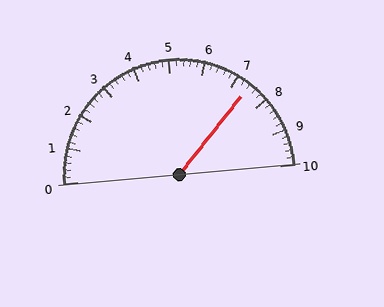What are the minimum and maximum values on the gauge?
The gauge ranges from 0 to 10.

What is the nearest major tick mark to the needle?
The nearest major tick mark is 7.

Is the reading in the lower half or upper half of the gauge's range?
The reading is in the upper half of the range (0 to 10).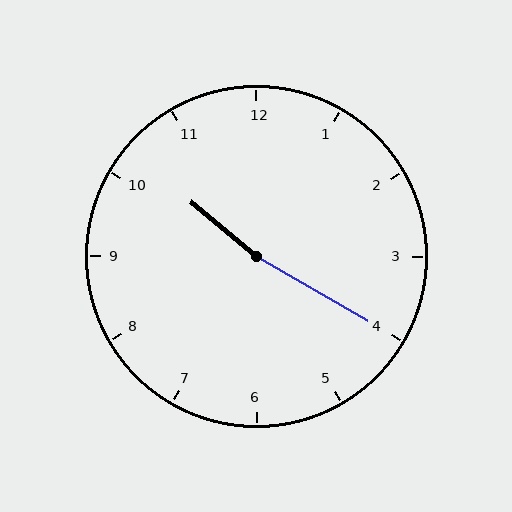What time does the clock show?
10:20.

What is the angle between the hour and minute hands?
Approximately 170 degrees.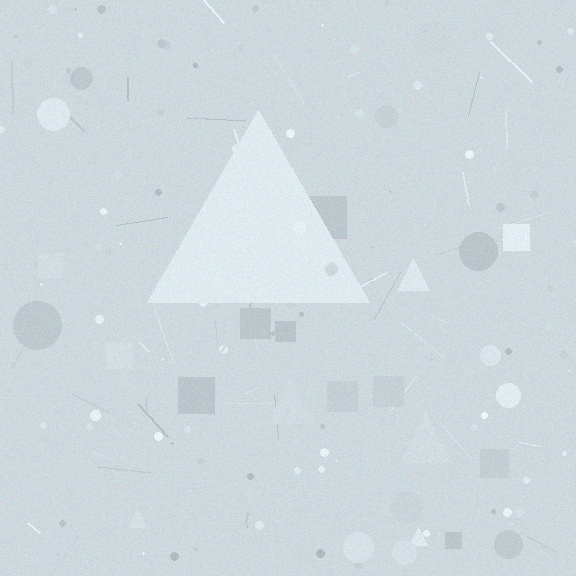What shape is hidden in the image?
A triangle is hidden in the image.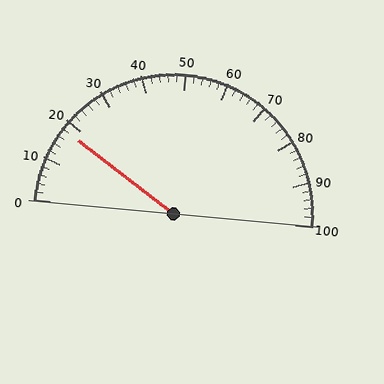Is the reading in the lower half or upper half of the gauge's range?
The reading is in the lower half of the range (0 to 100).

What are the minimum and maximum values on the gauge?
The gauge ranges from 0 to 100.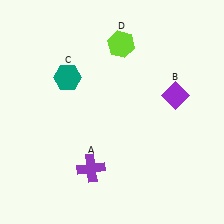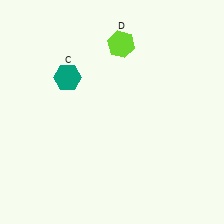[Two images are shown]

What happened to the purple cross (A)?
The purple cross (A) was removed in Image 2. It was in the bottom-left area of Image 1.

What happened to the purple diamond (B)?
The purple diamond (B) was removed in Image 2. It was in the top-right area of Image 1.